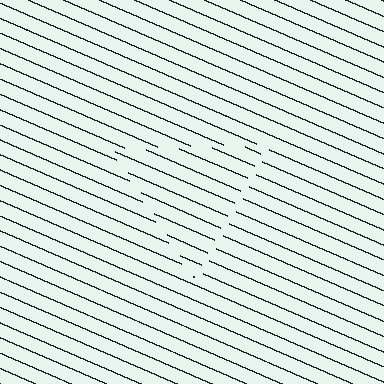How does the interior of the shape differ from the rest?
The interior of the shape contains the same grating, shifted by half a period — the contour is defined by the phase discontinuity where line-ends from the inner and outer gratings abut.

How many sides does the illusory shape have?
3 sides — the line-ends trace a triangle.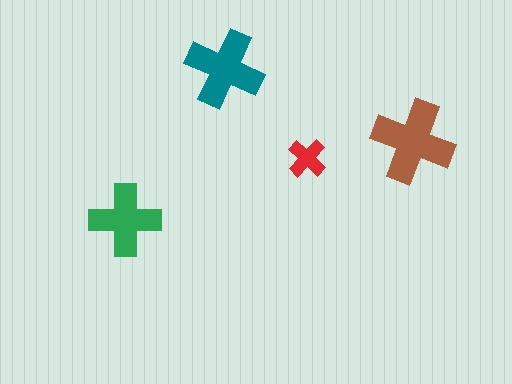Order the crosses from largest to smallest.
the brown one, the teal one, the green one, the red one.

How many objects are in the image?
There are 4 objects in the image.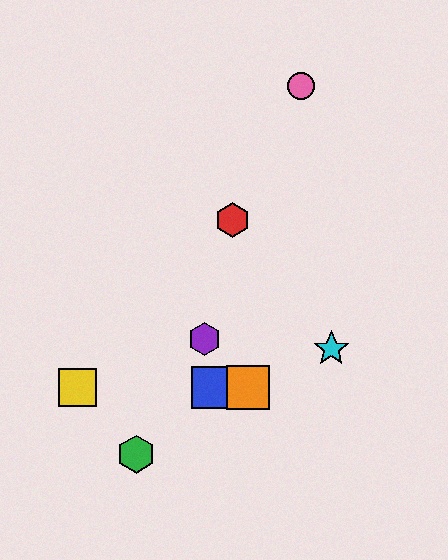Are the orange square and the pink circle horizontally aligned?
No, the orange square is at y≈388 and the pink circle is at y≈86.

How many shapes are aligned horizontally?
3 shapes (the blue square, the yellow square, the orange square) are aligned horizontally.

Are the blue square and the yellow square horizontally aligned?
Yes, both are at y≈388.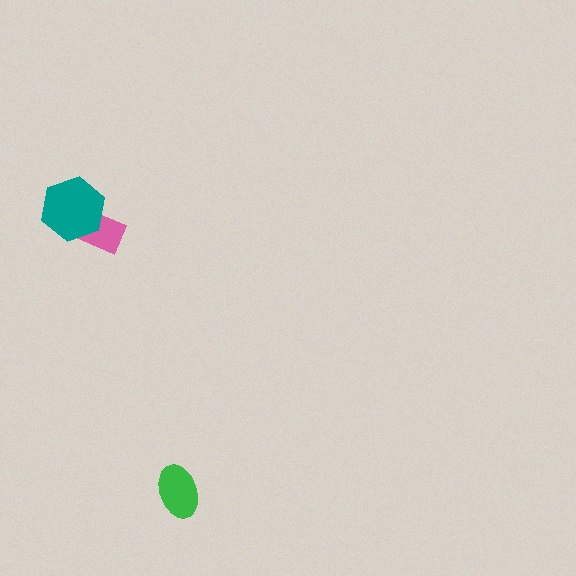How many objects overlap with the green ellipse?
0 objects overlap with the green ellipse.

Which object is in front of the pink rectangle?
The teal hexagon is in front of the pink rectangle.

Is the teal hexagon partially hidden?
No, no other shape covers it.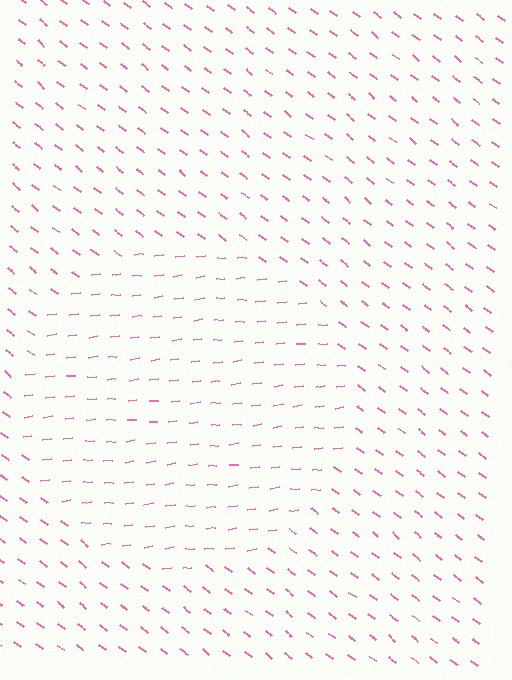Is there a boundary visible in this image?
Yes, there is a texture boundary formed by a change in line orientation.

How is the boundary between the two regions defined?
The boundary is defined purely by a change in line orientation (approximately 45 degrees difference). All lines are the same color and thickness.